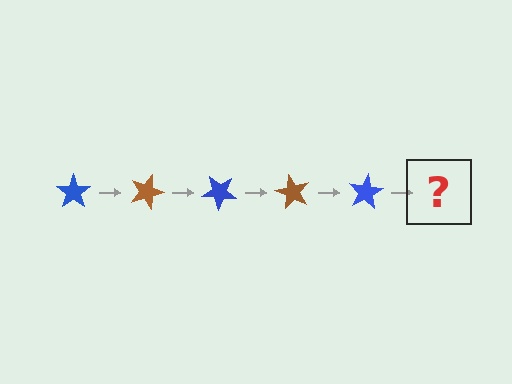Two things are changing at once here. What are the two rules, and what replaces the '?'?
The two rules are that it rotates 20 degrees each step and the color cycles through blue and brown. The '?' should be a brown star, rotated 100 degrees from the start.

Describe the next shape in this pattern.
It should be a brown star, rotated 100 degrees from the start.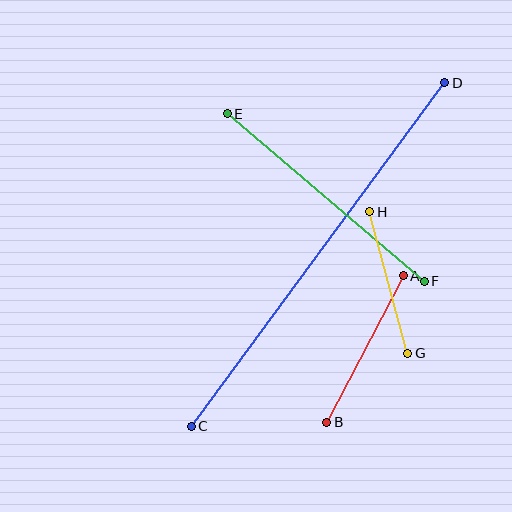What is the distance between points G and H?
The distance is approximately 147 pixels.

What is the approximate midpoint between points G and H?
The midpoint is at approximately (389, 283) pixels.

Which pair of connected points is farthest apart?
Points C and D are farthest apart.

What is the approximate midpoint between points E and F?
The midpoint is at approximately (326, 198) pixels.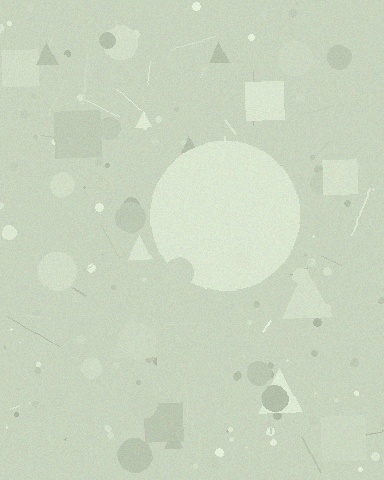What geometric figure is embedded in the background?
A circle is embedded in the background.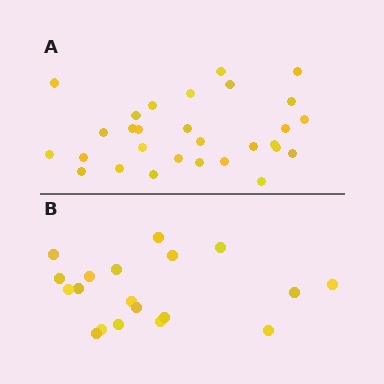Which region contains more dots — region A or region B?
Region A (the top region) has more dots.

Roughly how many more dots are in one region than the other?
Region A has roughly 10 or so more dots than region B.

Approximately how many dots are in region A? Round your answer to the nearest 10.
About 30 dots. (The exact count is 29, which rounds to 30.)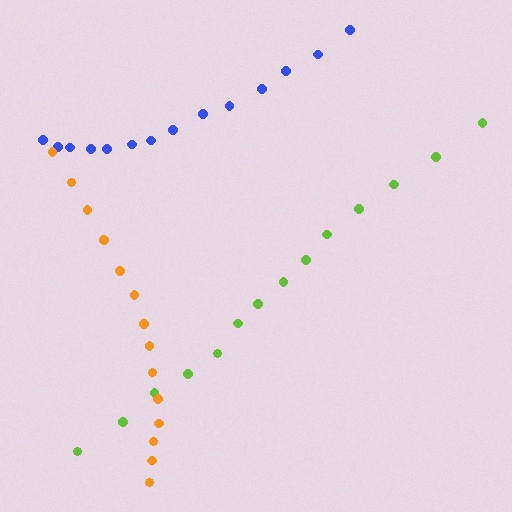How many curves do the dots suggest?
There are 3 distinct paths.